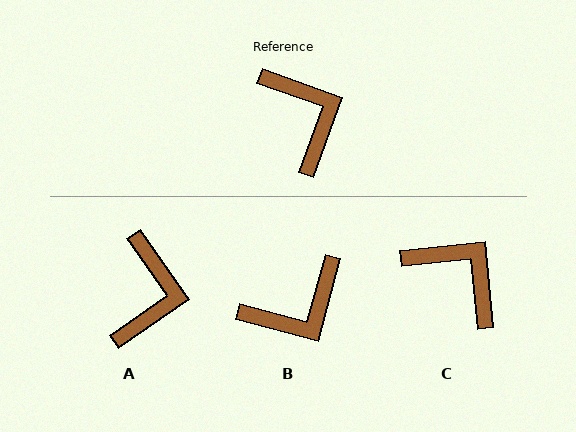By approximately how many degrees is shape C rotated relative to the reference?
Approximately 26 degrees counter-clockwise.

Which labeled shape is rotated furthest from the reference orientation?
B, about 86 degrees away.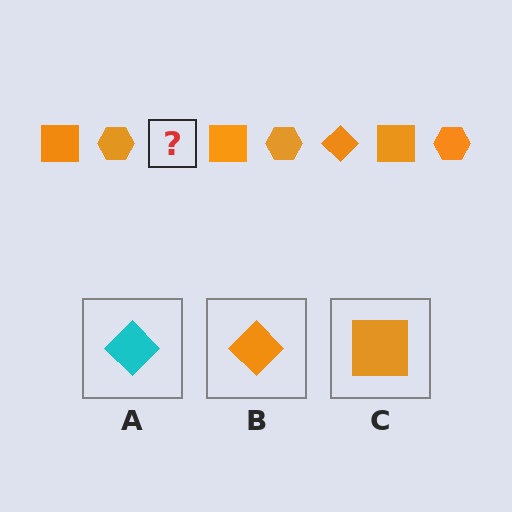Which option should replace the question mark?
Option B.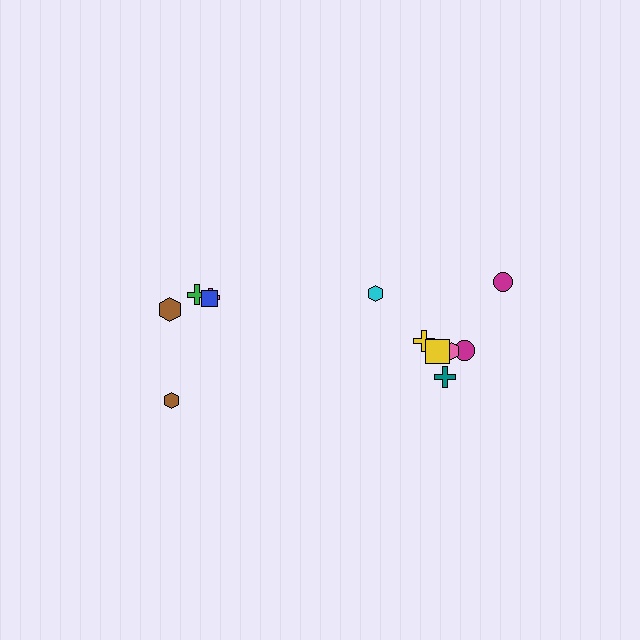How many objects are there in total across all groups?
There are 12 objects.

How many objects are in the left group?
There are 5 objects.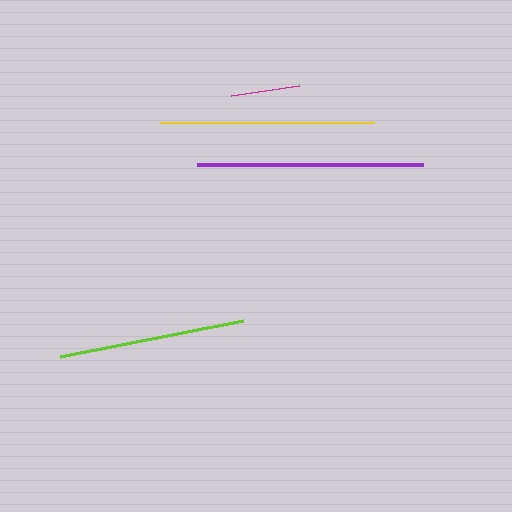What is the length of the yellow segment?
The yellow segment is approximately 214 pixels long.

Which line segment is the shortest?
The magenta line is the shortest at approximately 68 pixels.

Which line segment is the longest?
The purple line is the longest at approximately 225 pixels.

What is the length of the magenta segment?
The magenta segment is approximately 68 pixels long.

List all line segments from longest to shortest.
From longest to shortest: purple, yellow, lime, magenta.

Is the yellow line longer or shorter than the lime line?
The yellow line is longer than the lime line.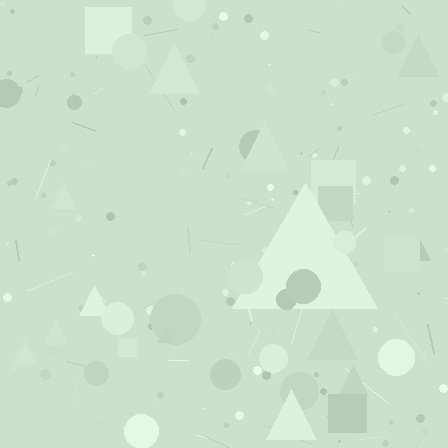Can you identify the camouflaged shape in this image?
The camouflaged shape is a triangle.